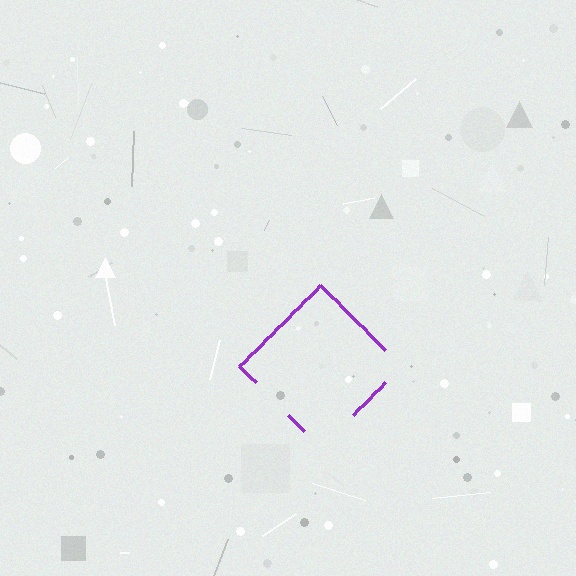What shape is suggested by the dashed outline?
The dashed outline suggests a diamond.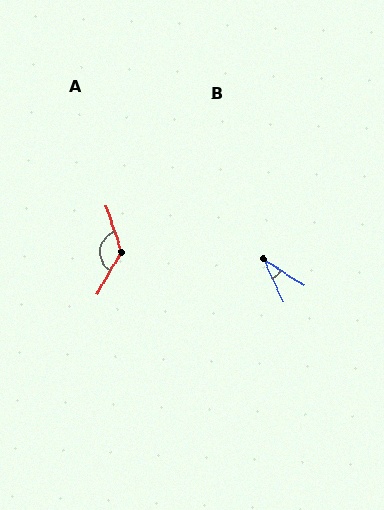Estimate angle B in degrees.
Approximately 32 degrees.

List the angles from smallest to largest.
B (32°), A (131°).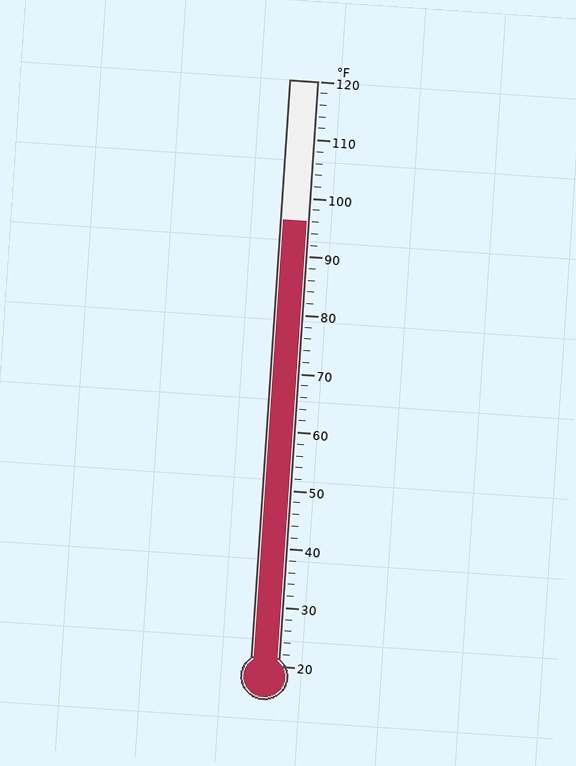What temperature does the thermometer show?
The thermometer shows approximately 96°F.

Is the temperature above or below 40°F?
The temperature is above 40°F.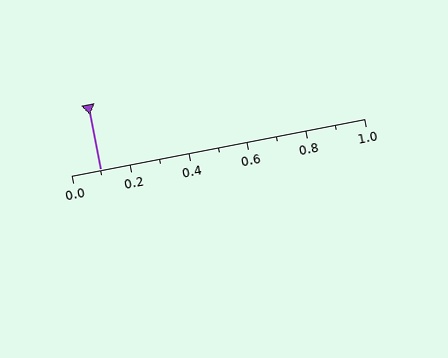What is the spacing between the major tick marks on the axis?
The major ticks are spaced 0.2 apart.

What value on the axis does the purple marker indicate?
The marker indicates approximately 0.1.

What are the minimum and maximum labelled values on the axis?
The axis runs from 0.0 to 1.0.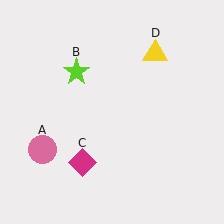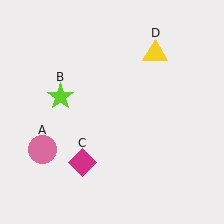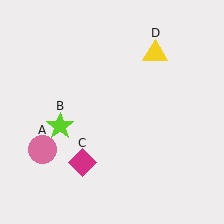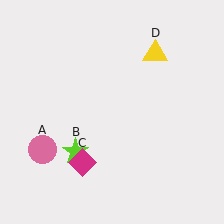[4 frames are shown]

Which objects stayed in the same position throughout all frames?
Pink circle (object A) and magenta diamond (object C) and yellow triangle (object D) remained stationary.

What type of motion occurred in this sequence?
The lime star (object B) rotated counterclockwise around the center of the scene.